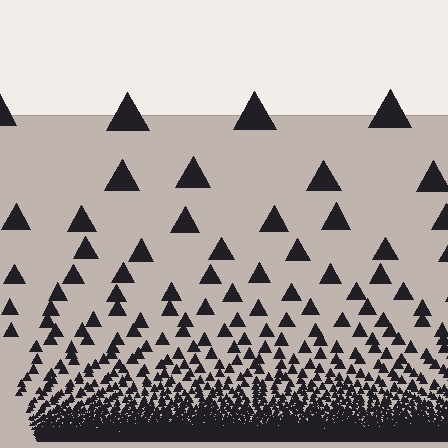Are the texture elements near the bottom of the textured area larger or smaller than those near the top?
Smaller. The gradient is inverted — elements near the bottom are smaller and denser.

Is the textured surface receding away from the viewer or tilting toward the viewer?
The surface appears to tilt toward the viewer. Texture elements get larger and sparser toward the top.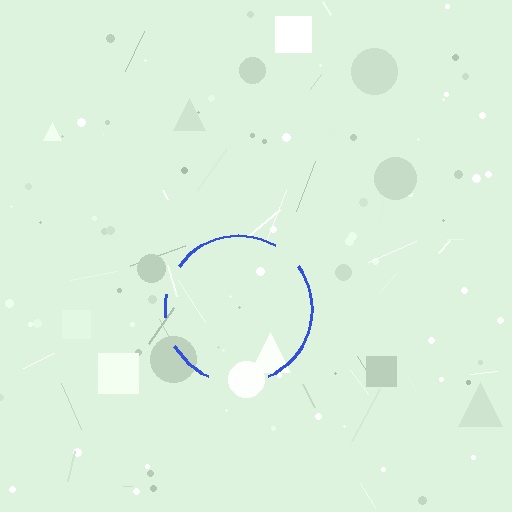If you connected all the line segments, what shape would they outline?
They would outline a circle.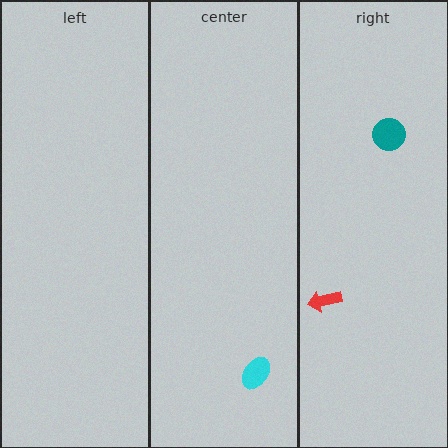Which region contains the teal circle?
The right region.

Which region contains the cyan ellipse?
The center region.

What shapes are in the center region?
The cyan ellipse.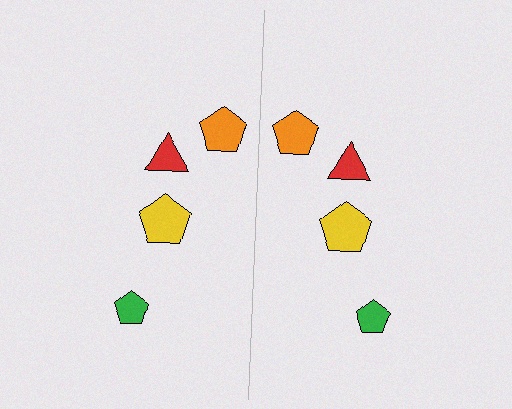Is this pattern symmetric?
Yes, this pattern has bilateral (reflection) symmetry.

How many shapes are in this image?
There are 8 shapes in this image.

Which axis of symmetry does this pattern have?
The pattern has a vertical axis of symmetry running through the center of the image.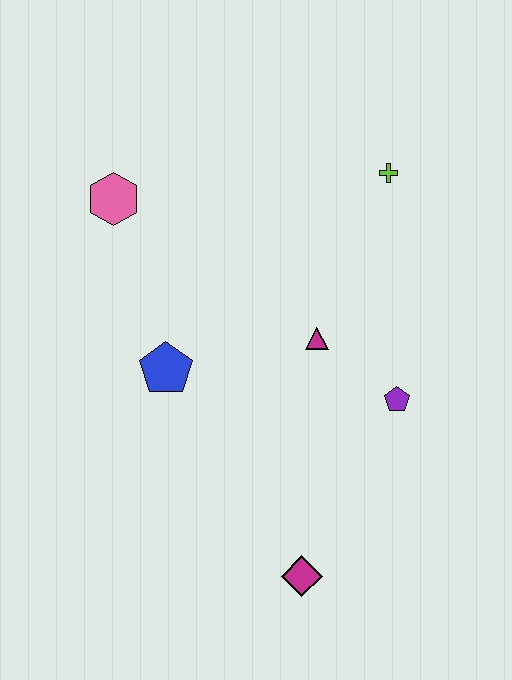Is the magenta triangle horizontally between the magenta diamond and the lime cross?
Yes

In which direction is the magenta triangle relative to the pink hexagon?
The magenta triangle is to the right of the pink hexagon.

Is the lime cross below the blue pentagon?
No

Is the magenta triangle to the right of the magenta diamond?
Yes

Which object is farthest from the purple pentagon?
The pink hexagon is farthest from the purple pentagon.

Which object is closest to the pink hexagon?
The blue pentagon is closest to the pink hexagon.